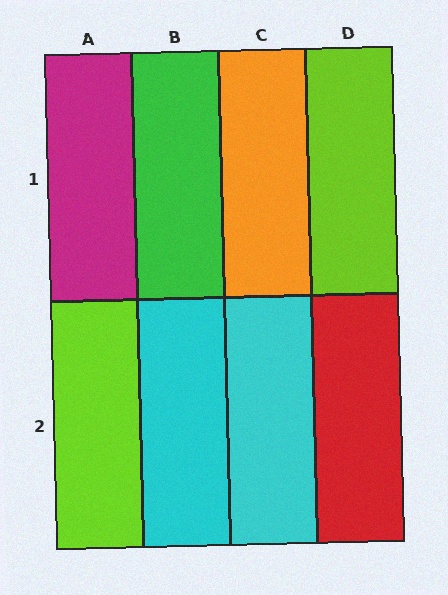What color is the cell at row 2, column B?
Cyan.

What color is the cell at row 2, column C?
Cyan.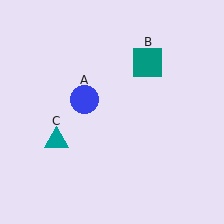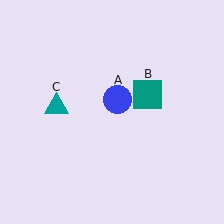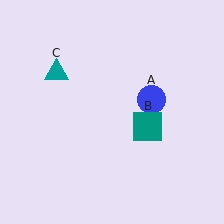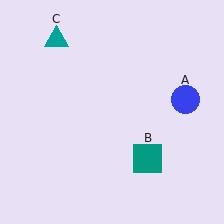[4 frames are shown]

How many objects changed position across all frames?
3 objects changed position: blue circle (object A), teal square (object B), teal triangle (object C).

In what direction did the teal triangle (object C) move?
The teal triangle (object C) moved up.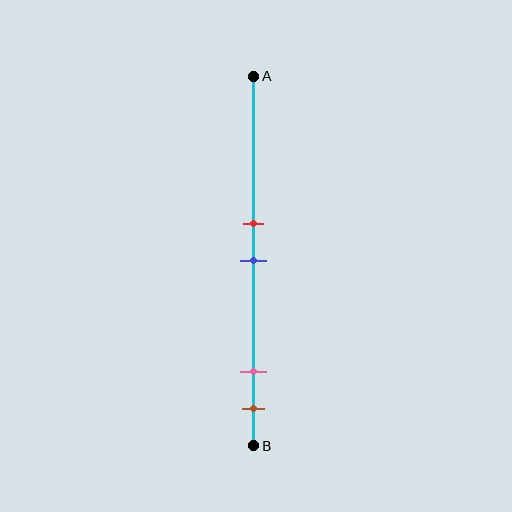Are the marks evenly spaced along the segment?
No, the marks are not evenly spaced.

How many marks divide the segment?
There are 4 marks dividing the segment.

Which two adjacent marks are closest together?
The red and blue marks are the closest adjacent pair.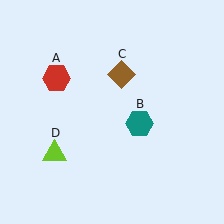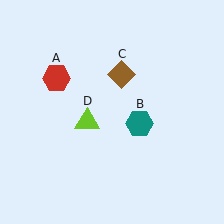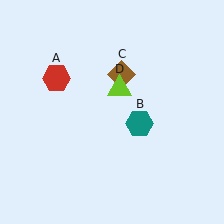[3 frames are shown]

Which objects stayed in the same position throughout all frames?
Red hexagon (object A) and teal hexagon (object B) and brown diamond (object C) remained stationary.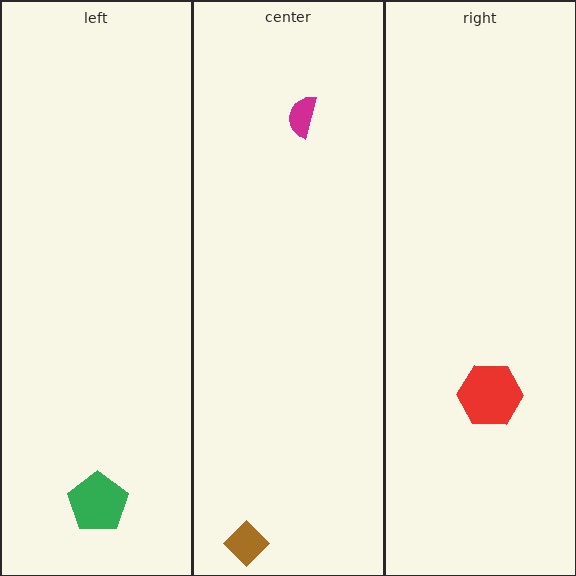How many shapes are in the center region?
2.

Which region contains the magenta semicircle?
The center region.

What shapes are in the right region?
The red hexagon.